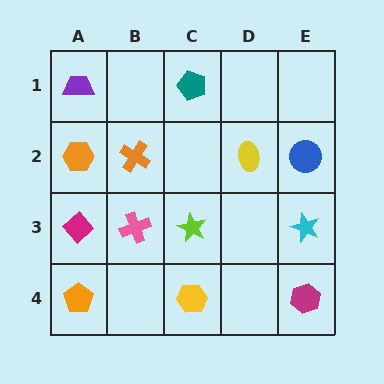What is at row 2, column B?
An orange cross.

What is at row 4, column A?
An orange pentagon.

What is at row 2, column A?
An orange hexagon.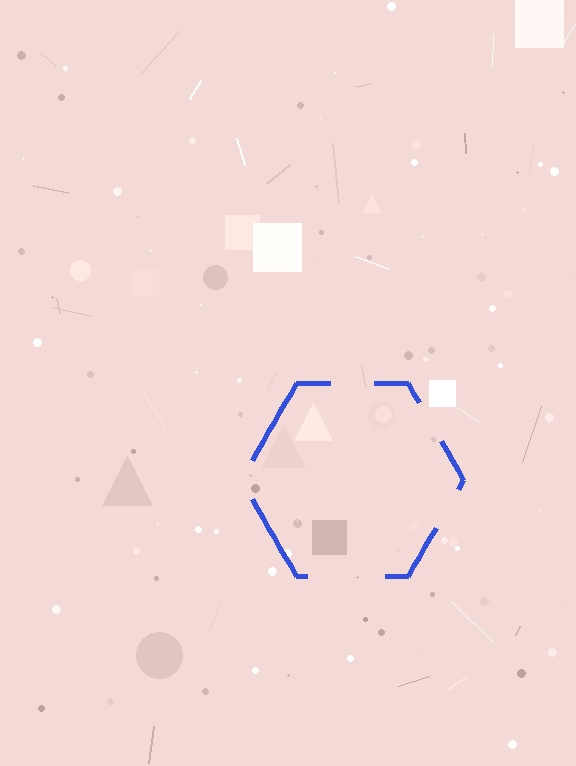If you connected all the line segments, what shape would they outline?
They would outline a hexagon.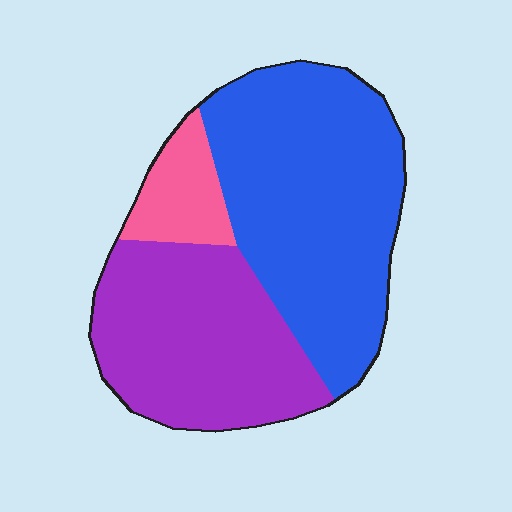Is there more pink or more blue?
Blue.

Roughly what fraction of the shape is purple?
Purple takes up about three eighths (3/8) of the shape.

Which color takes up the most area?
Blue, at roughly 50%.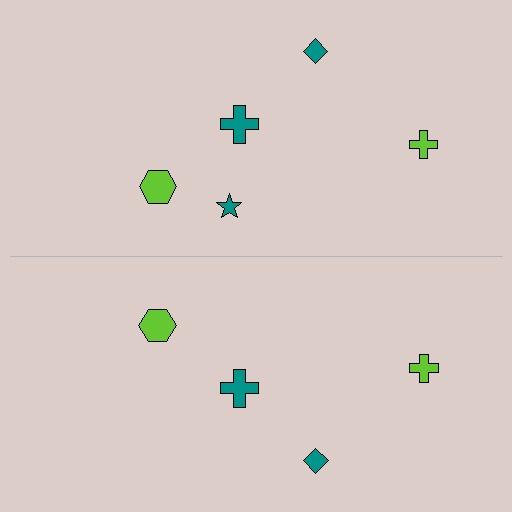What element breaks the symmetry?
A teal star is missing from the bottom side.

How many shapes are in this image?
There are 9 shapes in this image.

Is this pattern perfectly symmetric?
No, the pattern is not perfectly symmetric. A teal star is missing from the bottom side.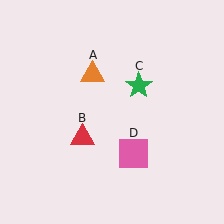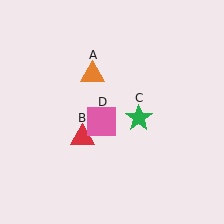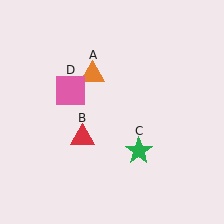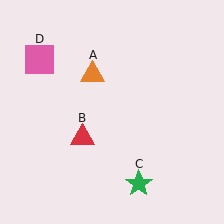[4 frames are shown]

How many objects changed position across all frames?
2 objects changed position: green star (object C), pink square (object D).